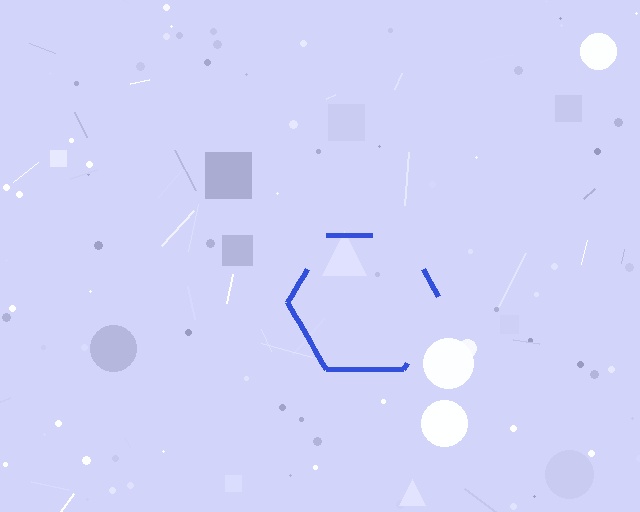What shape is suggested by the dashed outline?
The dashed outline suggests a hexagon.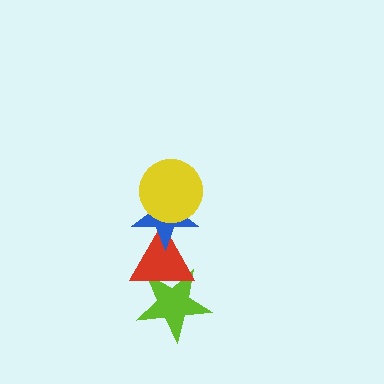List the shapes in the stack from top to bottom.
From top to bottom: the yellow circle, the blue star, the red triangle, the lime star.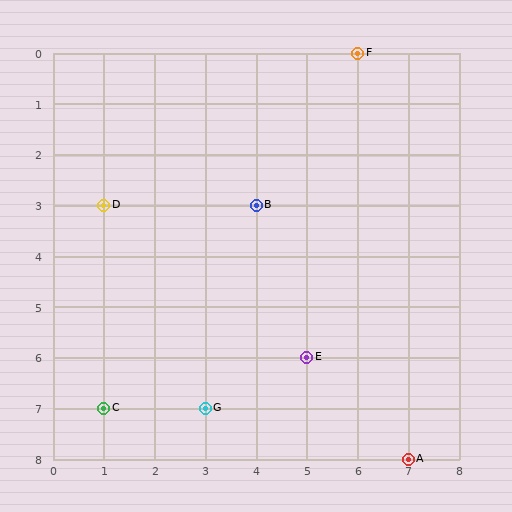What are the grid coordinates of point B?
Point B is at grid coordinates (4, 3).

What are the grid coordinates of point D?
Point D is at grid coordinates (1, 3).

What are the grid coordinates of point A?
Point A is at grid coordinates (7, 8).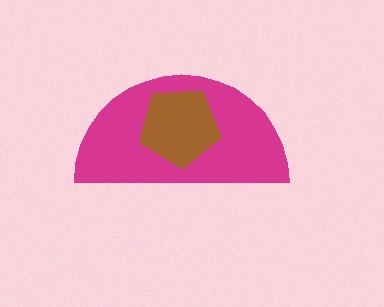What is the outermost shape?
The magenta semicircle.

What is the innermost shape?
The brown pentagon.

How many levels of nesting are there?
2.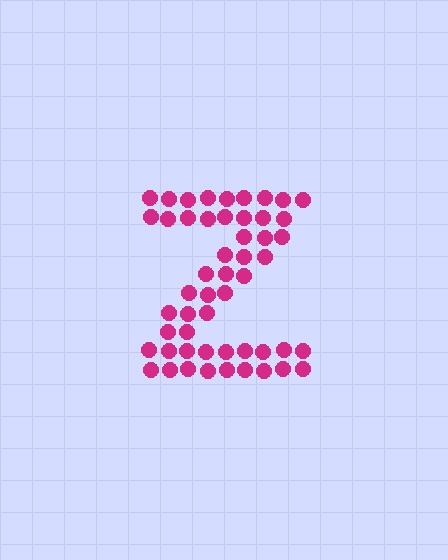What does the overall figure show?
The overall figure shows the letter Z.